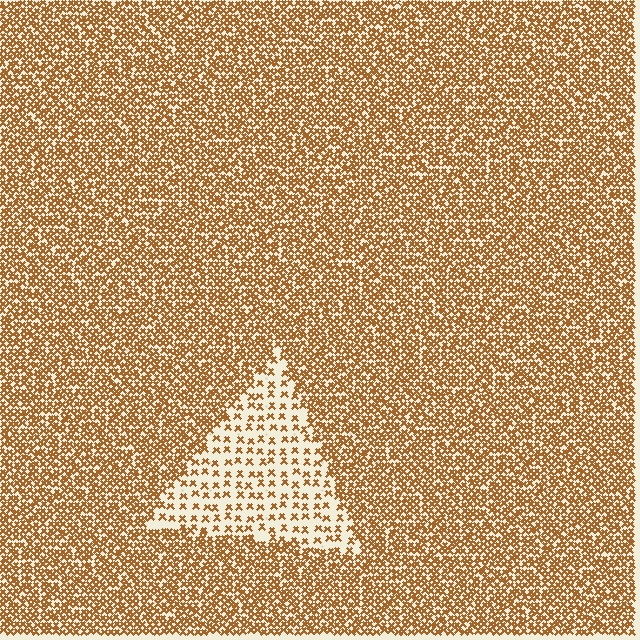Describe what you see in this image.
The image contains small brown elements arranged at two different densities. A triangle-shaped region is visible where the elements are less densely packed than the surrounding area.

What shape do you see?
I see a triangle.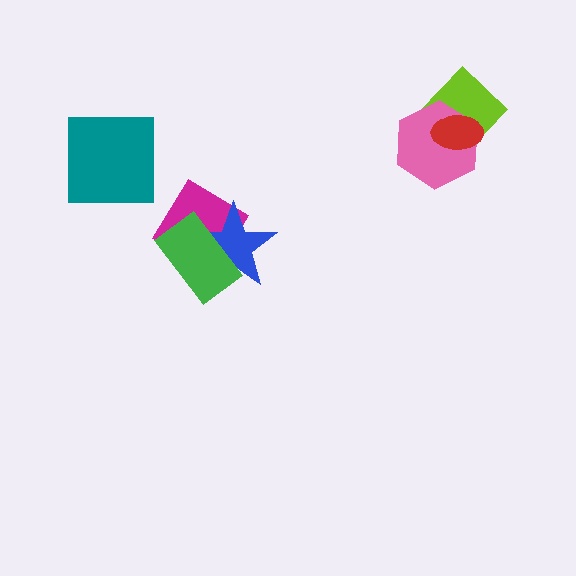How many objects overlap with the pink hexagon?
2 objects overlap with the pink hexagon.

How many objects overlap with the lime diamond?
2 objects overlap with the lime diamond.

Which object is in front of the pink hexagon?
The red ellipse is in front of the pink hexagon.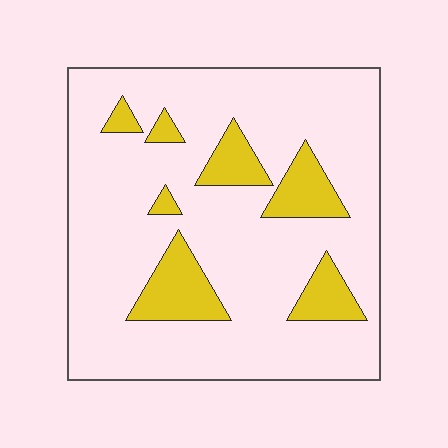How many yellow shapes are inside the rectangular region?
7.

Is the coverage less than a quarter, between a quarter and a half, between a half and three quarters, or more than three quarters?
Less than a quarter.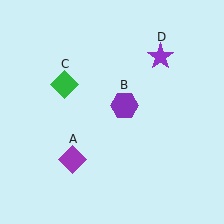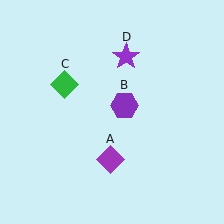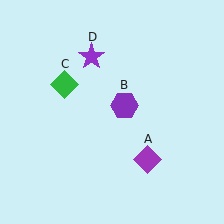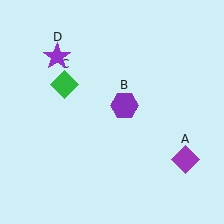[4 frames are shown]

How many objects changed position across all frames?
2 objects changed position: purple diamond (object A), purple star (object D).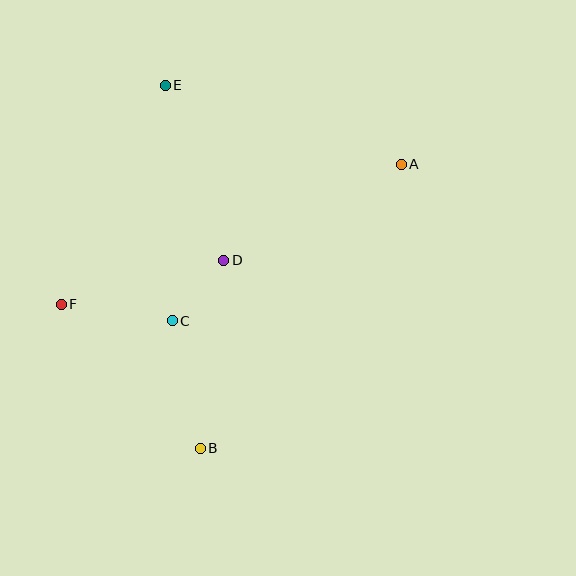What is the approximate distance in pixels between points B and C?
The distance between B and C is approximately 130 pixels.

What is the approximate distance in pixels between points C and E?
The distance between C and E is approximately 235 pixels.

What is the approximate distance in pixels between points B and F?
The distance between B and F is approximately 200 pixels.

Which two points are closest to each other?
Points C and D are closest to each other.